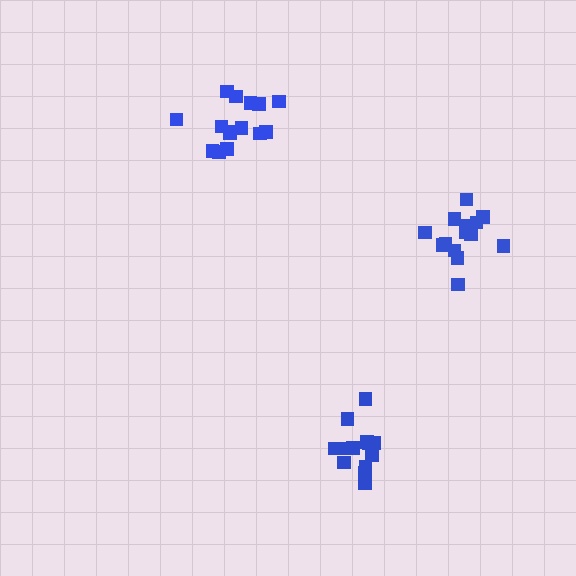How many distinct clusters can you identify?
There are 3 distinct clusters.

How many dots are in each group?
Group 1: 14 dots, Group 2: 13 dots, Group 3: 15 dots (42 total).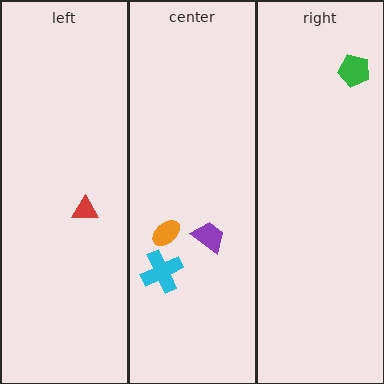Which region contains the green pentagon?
The right region.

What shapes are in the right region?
The green pentagon.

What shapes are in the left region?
The red triangle.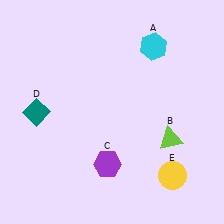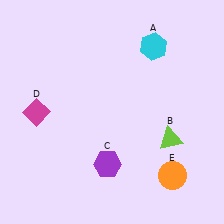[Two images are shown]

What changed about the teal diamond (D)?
In Image 1, D is teal. In Image 2, it changed to magenta.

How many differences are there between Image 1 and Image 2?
There are 2 differences between the two images.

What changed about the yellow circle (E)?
In Image 1, E is yellow. In Image 2, it changed to orange.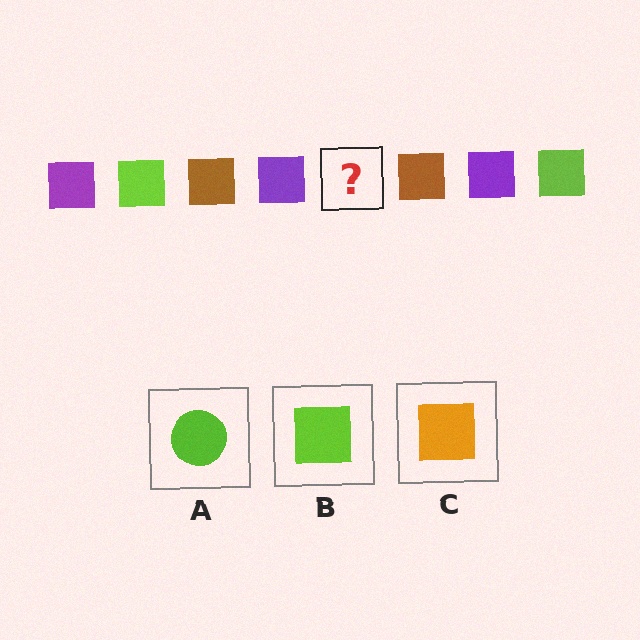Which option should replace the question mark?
Option B.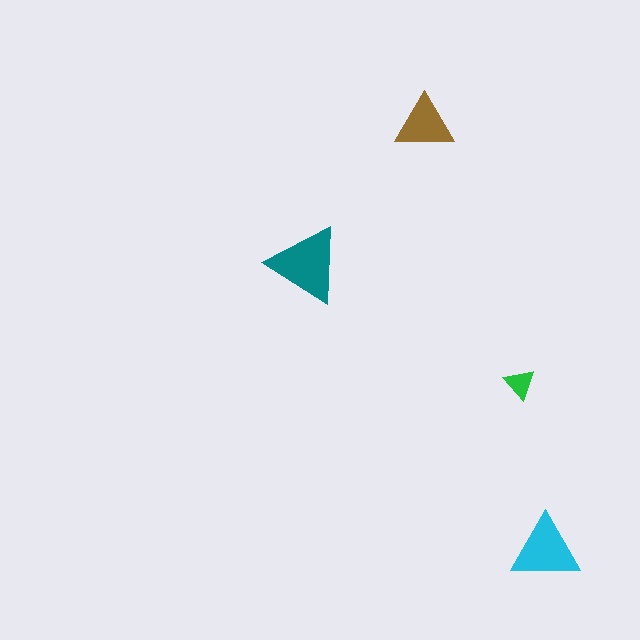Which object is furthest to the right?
The cyan triangle is rightmost.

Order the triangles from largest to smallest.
the teal one, the cyan one, the brown one, the green one.